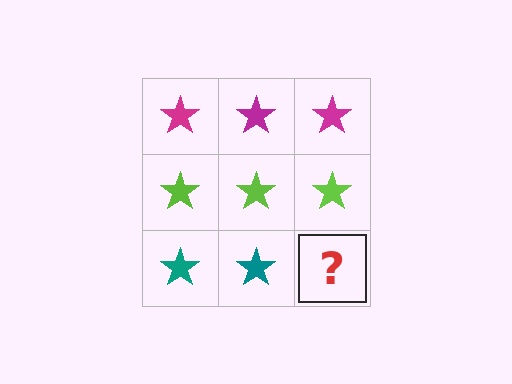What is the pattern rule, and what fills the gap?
The rule is that each row has a consistent color. The gap should be filled with a teal star.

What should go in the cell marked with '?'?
The missing cell should contain a teal star.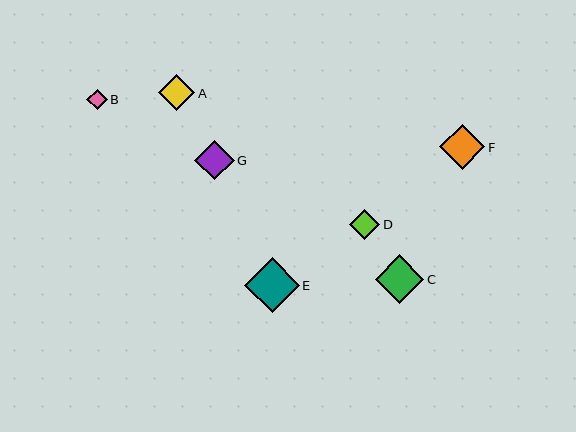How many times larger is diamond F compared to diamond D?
Diamond F is approximately 1.5 times the size of diamond D.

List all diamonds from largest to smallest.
From largest to smallest: E, C, F, G, A, D, B.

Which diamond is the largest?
Diamond E is the largest with a size of approximately 55 pixels.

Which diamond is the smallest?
Diamond B is the smallest with a size of approximately 20 pixels.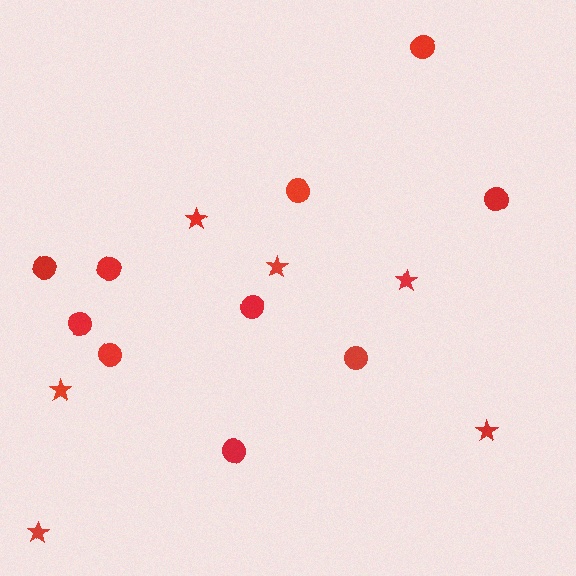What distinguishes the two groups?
There are 2 groups: one group of stars (6) and one group of circles (10).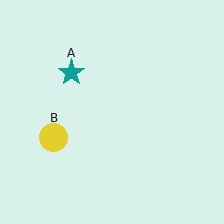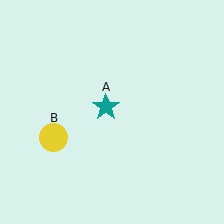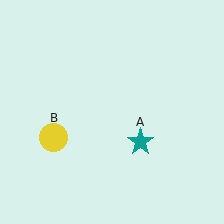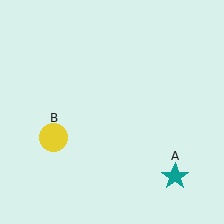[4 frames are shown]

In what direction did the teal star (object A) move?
The teal star (object A) moved down and to the right.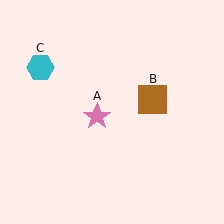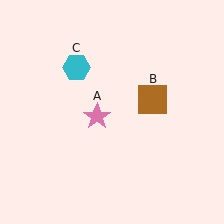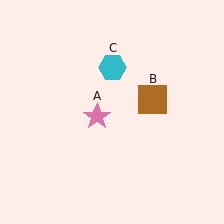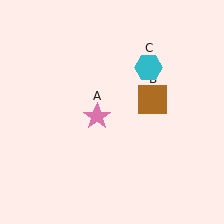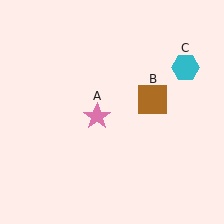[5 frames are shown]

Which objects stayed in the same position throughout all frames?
Pink star (object A) and brown square (object B) remained stationary.